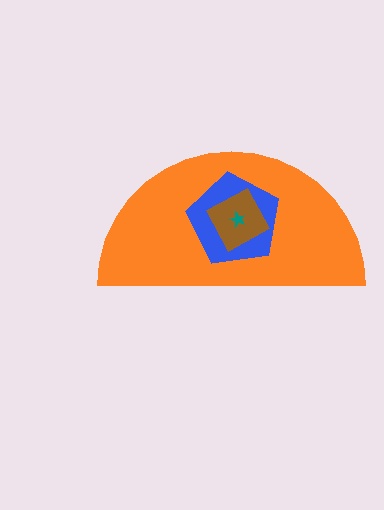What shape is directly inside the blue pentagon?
The brown diamond.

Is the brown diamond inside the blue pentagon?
Yes.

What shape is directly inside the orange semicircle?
The blue pentagon.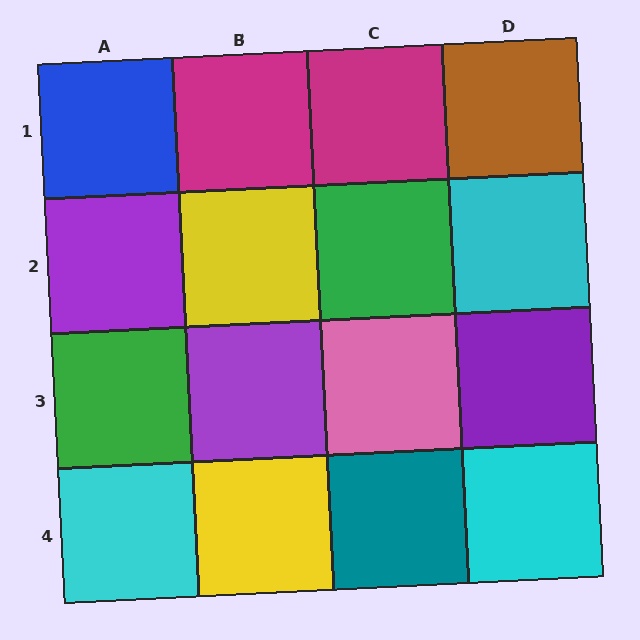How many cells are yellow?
2 cells are yellow.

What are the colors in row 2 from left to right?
Purple, yellow, green, cyan.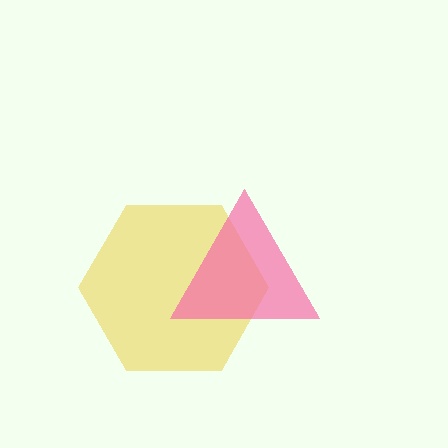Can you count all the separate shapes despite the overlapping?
Yes, there are 2 separate shapes.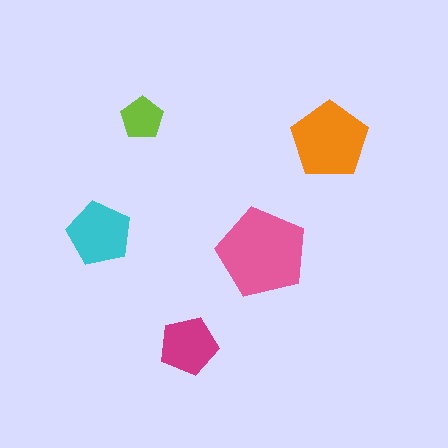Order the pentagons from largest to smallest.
the pink one, the orange one, the cyan one, the magenta one, the lime one.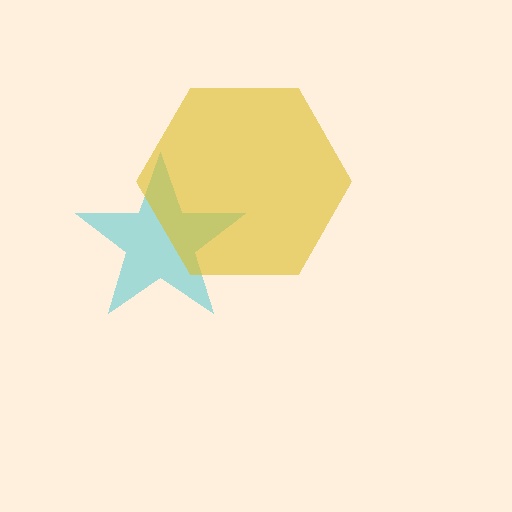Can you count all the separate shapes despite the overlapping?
Yes, there are 2 separate shapes.